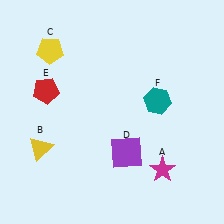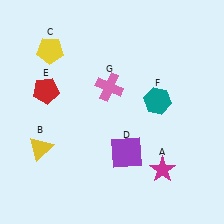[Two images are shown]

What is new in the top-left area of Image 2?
A pink cross (G) was added in the top-left area of Image 2.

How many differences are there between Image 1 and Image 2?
There is 1 difference between the two images.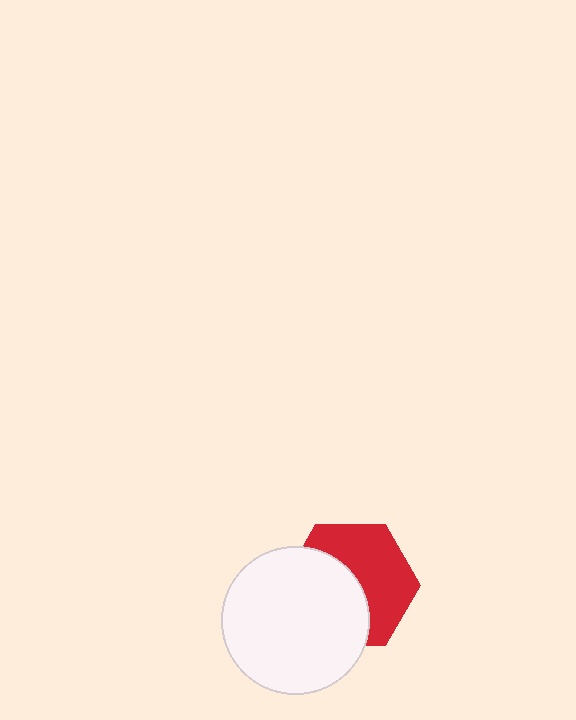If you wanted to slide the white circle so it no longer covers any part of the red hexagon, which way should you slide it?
Slide it toward the lower-left — that is the most direct way to separate the two shapes.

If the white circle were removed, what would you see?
You would see the complete red hexagon.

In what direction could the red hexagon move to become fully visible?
The red hexagon could move toward the upper-right. That would shift it out from behind the white circle entirely.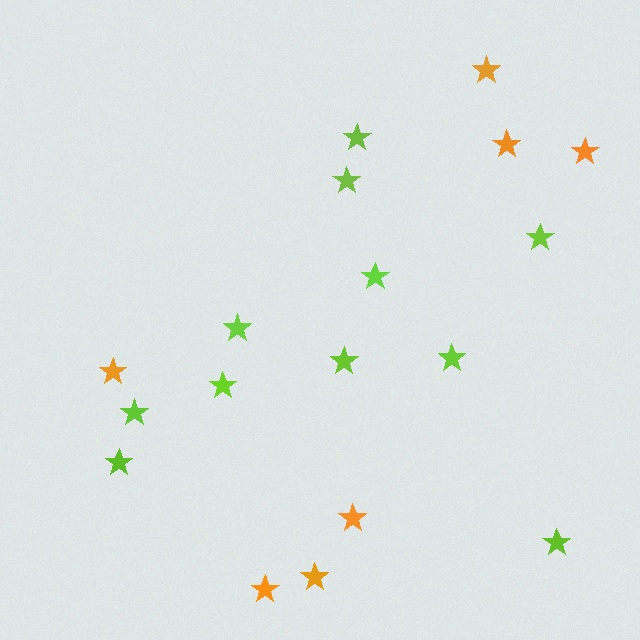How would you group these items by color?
There are 2 groups: one group of orange stars (7) and one group of lime stars (11).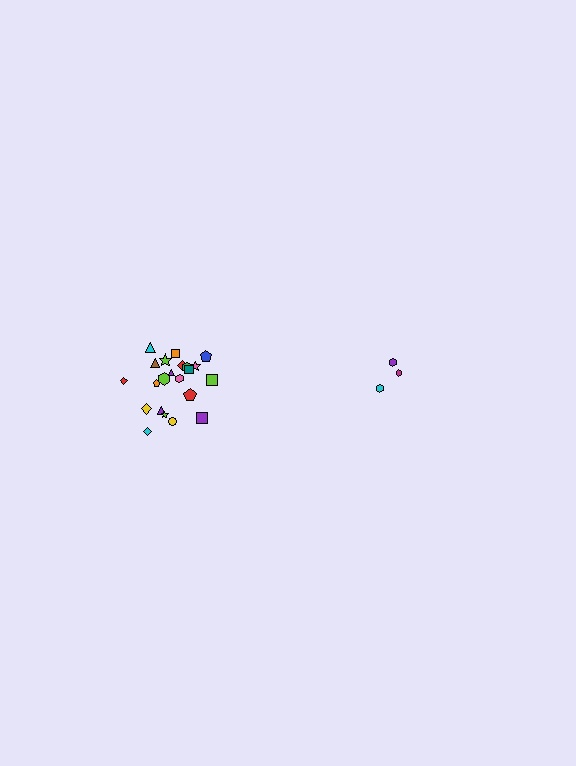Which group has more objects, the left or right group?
The left group.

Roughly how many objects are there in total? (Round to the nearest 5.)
Roughly 25 objects in total.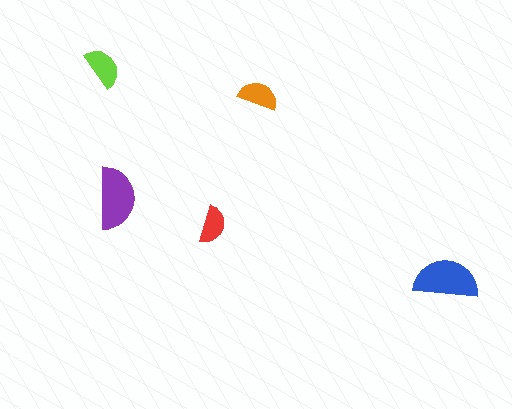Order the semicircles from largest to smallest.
the blue one, the purple one, the lime one, the orange one, the red one.